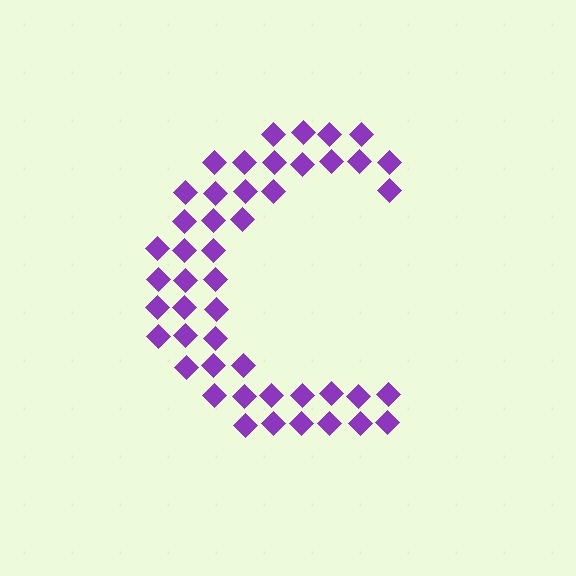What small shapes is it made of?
It is made of small diamonds.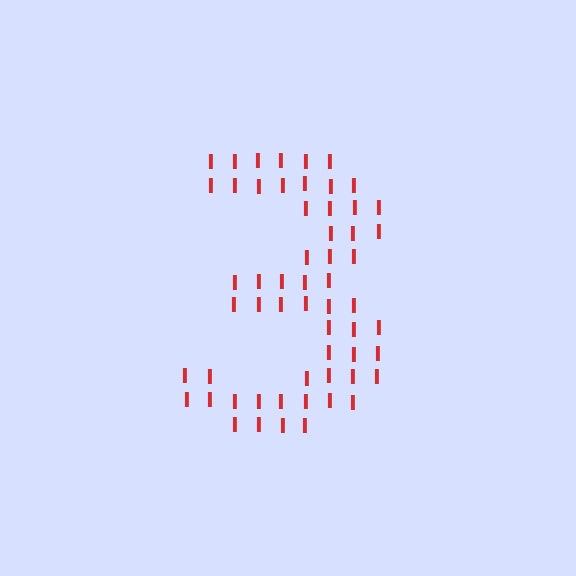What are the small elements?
The small elements are letter I's.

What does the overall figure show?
The overall figure shows the digit 3.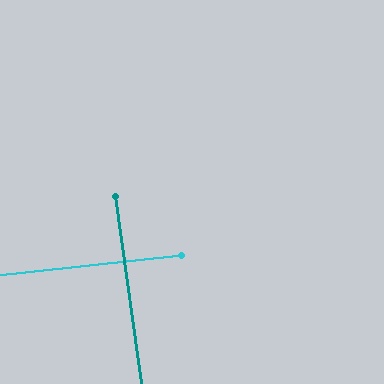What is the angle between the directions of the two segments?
Approximately 88 degrees.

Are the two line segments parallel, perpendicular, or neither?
Perpendicular — they meet at approximately 88°.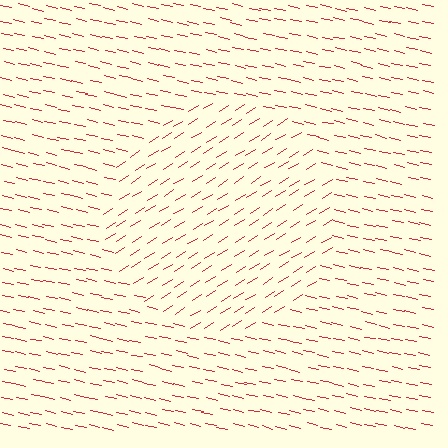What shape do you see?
I see a circle.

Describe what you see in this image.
The image is filled with small red line segments. A circle region in the image has lines oriented differently from the surrounding lines, creating a visible texture boundary.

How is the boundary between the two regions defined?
The boundary is defined purely by a change in line orientation (approximately 45 degrees difference). All lines are the same color and thickness.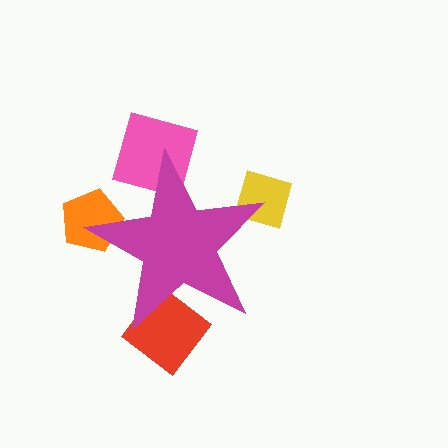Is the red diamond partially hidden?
Yes, the red diamond is partially hidden behind the magenta star.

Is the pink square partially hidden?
Yes, the pink square is partially hidden behind the magenta star.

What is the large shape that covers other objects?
A magenta star.